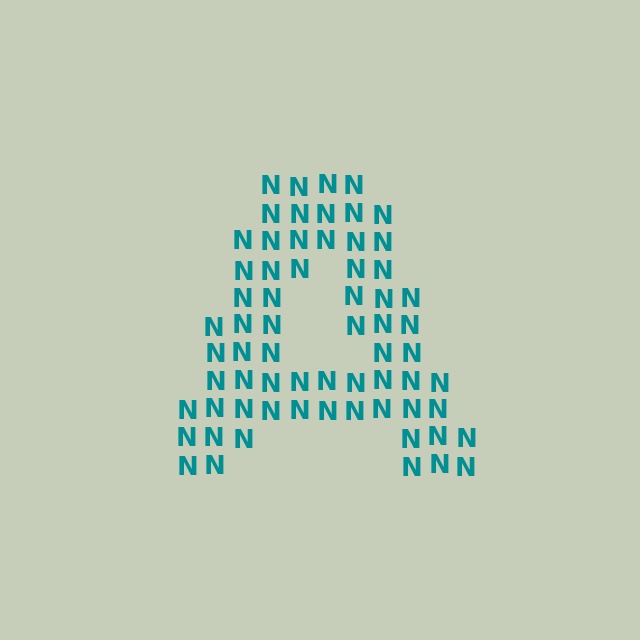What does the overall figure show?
The overall figure shows the letter A.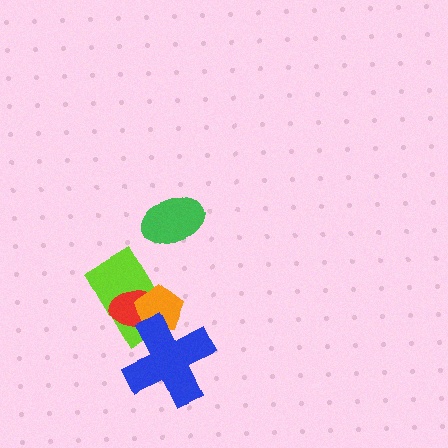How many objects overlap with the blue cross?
3 objects overlap with the blue cross.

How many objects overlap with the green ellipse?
0 objects overlap with the green ellipse.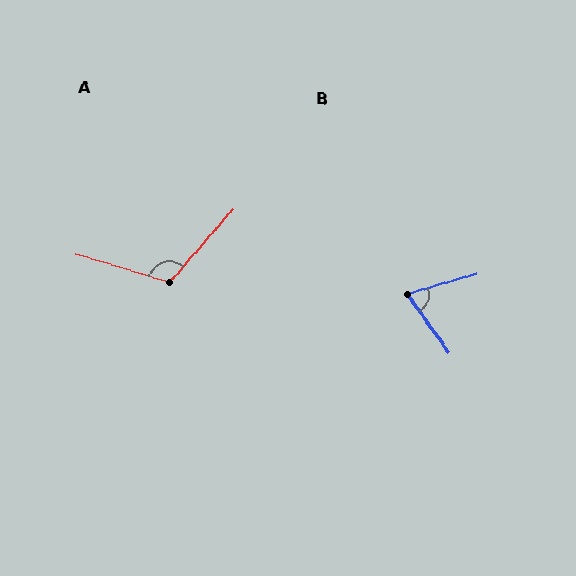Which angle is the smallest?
B, at approximately 71 degrees.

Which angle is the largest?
A, at approximately 114 degrees.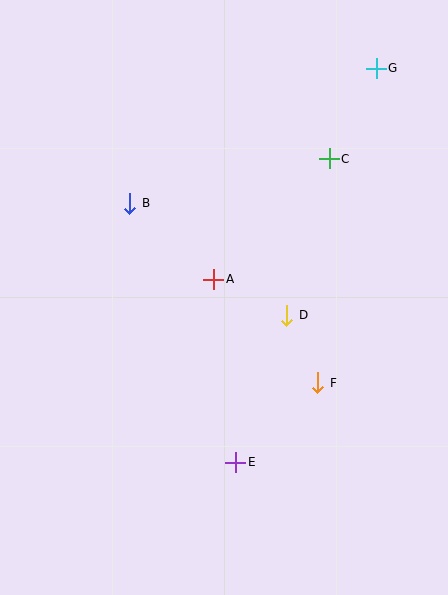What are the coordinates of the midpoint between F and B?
The midpoint between F and B is at (224, 293).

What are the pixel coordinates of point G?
Point G is at (376, 68).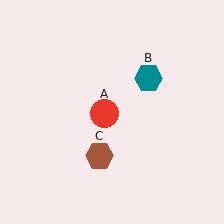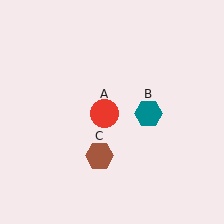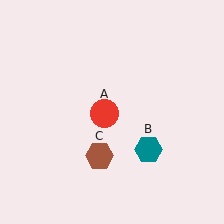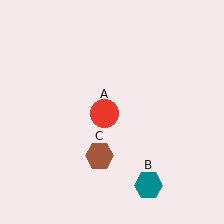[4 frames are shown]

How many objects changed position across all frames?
1 object changed position: teal hexagon (object B).